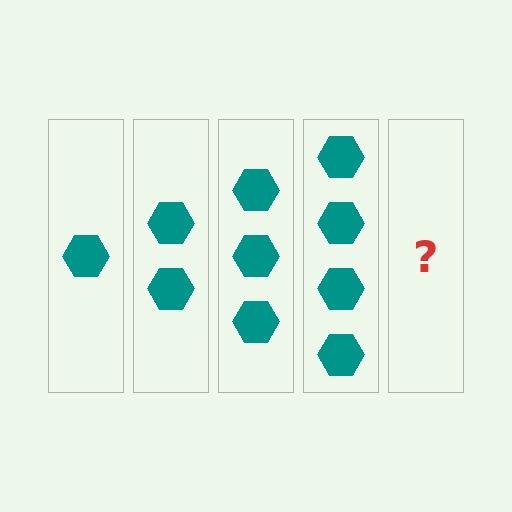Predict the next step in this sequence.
The next step is 5 hexagons.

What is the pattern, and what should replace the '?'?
The pattern is that each step adds one more hexagon. The '?' should be 5 hexagons.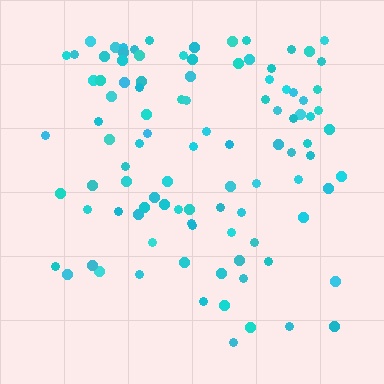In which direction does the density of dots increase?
From bottom to top, with the top side densest.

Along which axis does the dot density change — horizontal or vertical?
Vertical.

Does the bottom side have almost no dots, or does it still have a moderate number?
Still a moderate number, just noticeably fewer than the top.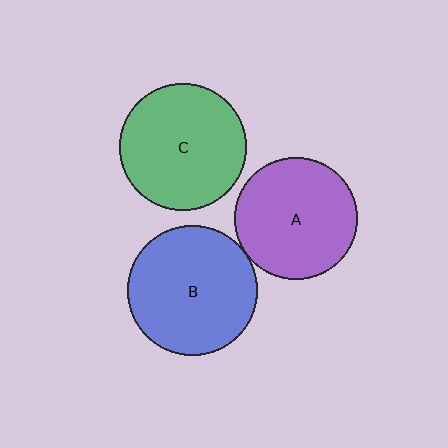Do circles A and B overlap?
Yes.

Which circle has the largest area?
Circle B (blue).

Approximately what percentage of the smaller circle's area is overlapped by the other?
Approximately 5%.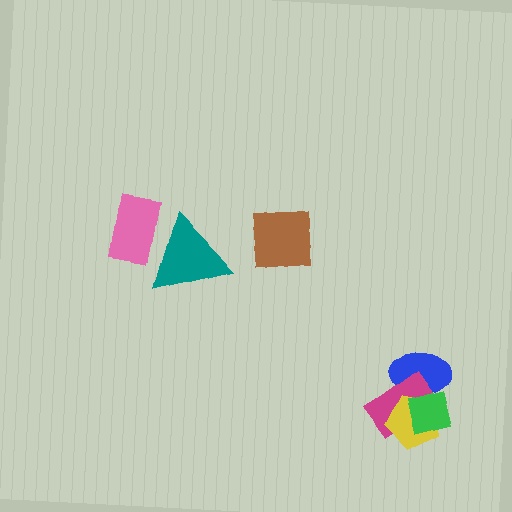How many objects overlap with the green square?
3 objects overlap with the green square.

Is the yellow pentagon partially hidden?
Yes, it is partially covered by another shape.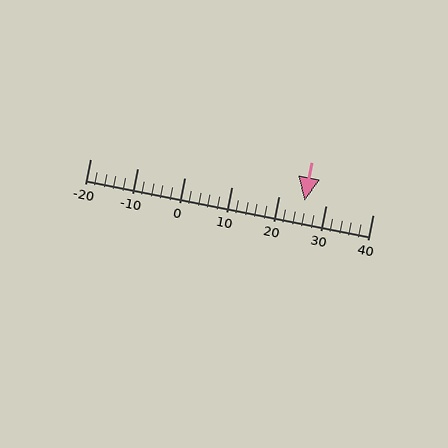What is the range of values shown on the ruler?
The ruler shows values from -20 to 40.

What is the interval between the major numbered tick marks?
The major tick marks are spaced 10 units apart.